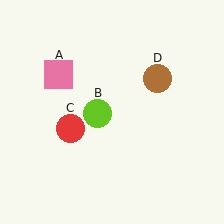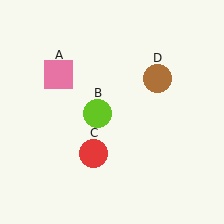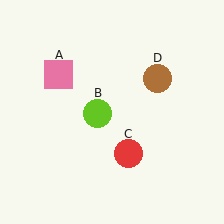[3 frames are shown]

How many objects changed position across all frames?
1 object changed position: red circle (object C).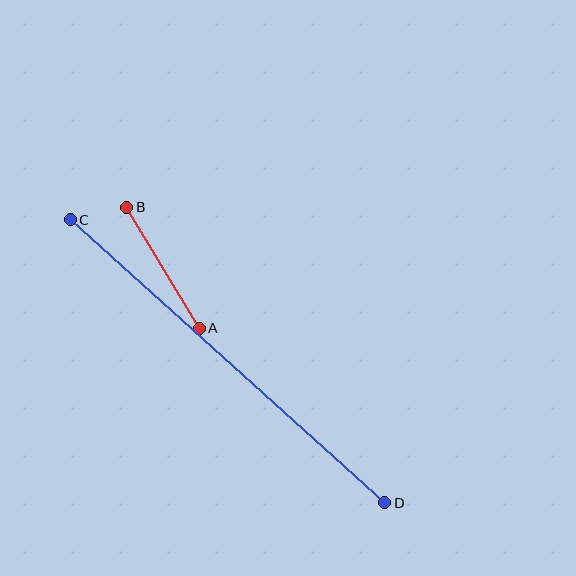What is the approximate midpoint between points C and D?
The midpoint is at approximately (227, 361) pixels.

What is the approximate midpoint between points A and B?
The midpoint is at approximately (163, 268) pixels.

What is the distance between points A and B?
The distance is approximately 141 pixels.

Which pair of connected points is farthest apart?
Points C and D are farthest apart.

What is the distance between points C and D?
The distance is approximately 423 pixels.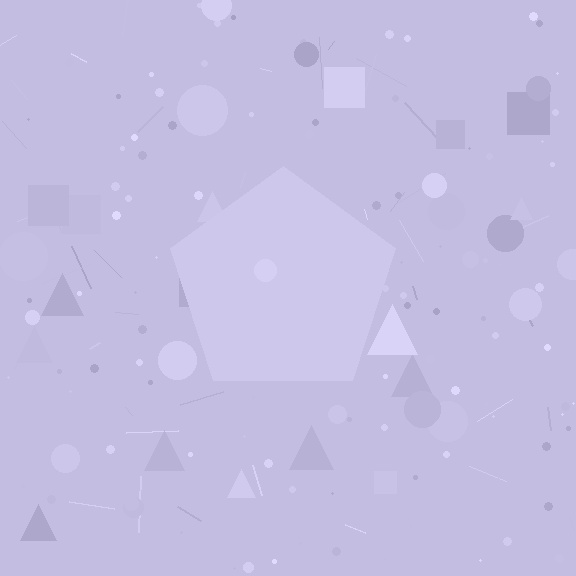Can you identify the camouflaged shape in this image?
The camouflaged shape is a pentagon.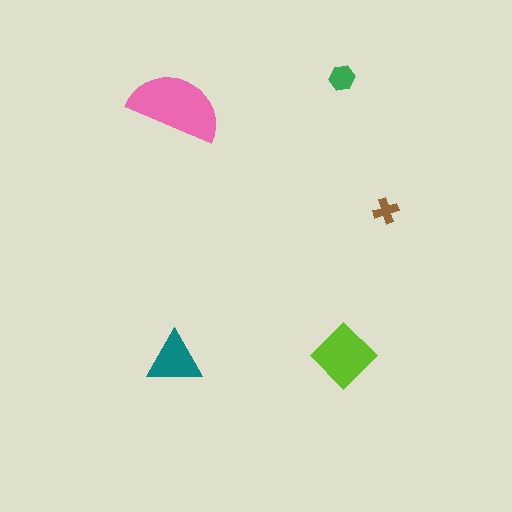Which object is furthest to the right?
The brown cross is rightmost.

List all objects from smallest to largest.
The brown cross, the green hexagon, the teal triangle, the lime diamond, the pink semicircle.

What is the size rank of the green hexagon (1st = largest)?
4th.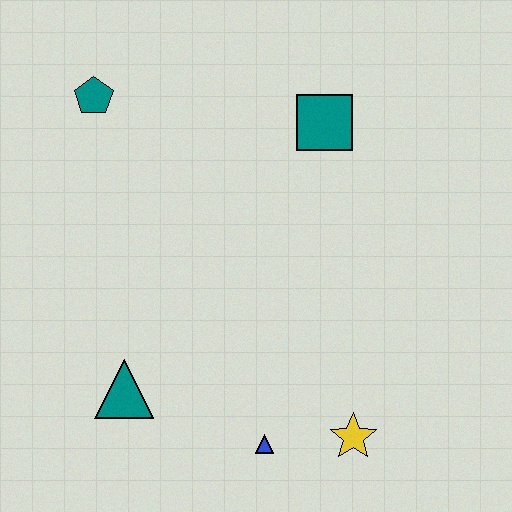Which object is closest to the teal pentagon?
The teal square is closest to the teal pentagon.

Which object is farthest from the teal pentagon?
The yellow star is farthest from the teal pentagon.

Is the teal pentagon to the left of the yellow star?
Yes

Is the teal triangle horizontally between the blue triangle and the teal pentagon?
Yes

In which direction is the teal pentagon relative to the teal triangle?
The teal pentagon is above the teal triangle.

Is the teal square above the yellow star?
Yes